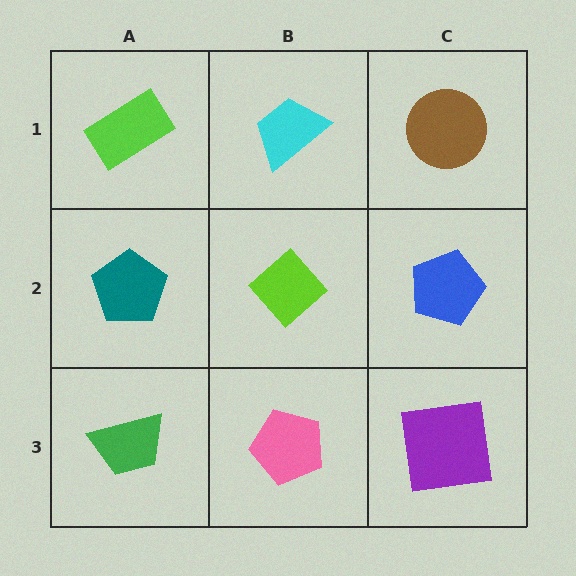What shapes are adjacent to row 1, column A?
A teal pentagon (row 2, column A), a cyan trapezoid (row 1, column B).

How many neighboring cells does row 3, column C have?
2.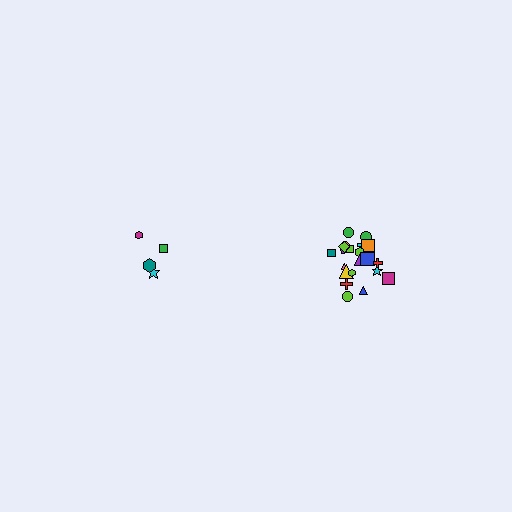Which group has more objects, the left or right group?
The right group.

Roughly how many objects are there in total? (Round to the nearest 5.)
Roughly 25 objects in total.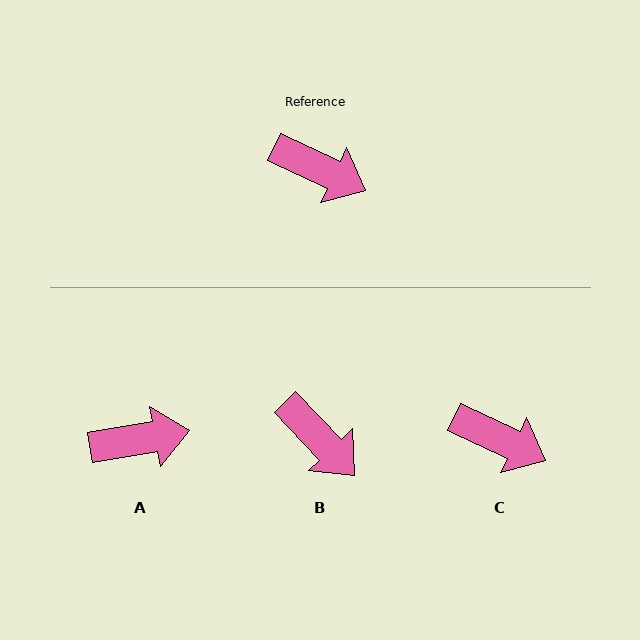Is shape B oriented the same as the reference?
No, it is off by about 21 degrees.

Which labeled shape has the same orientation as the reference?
C.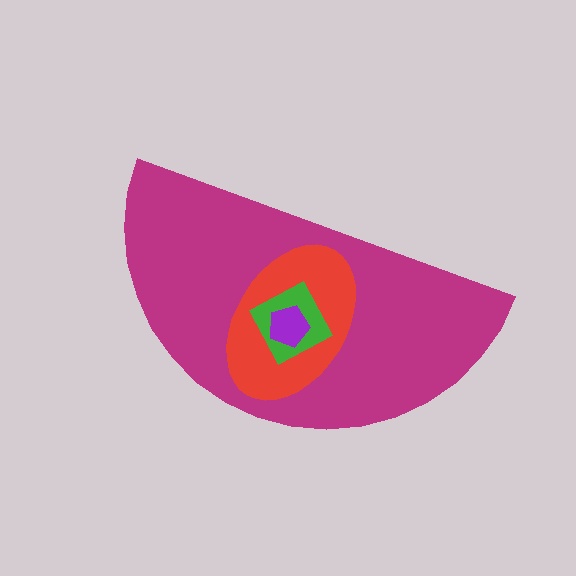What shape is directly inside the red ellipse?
The green square.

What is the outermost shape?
The magenta semicircle.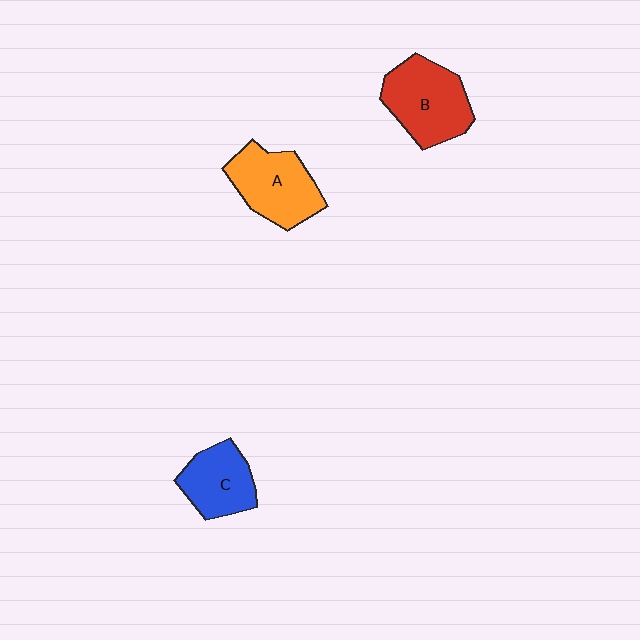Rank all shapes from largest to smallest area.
From largest to smallest: B (red), A (orange), C (blue).